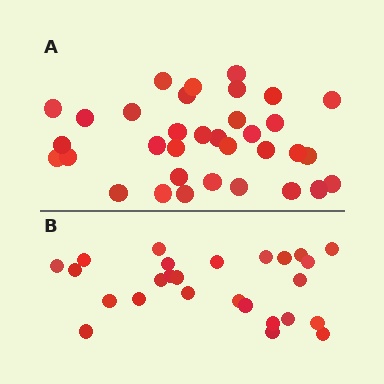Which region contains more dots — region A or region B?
Region A (the top region) has more dots.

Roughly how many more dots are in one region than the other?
Region A has roughly 8 or so more dots than region B.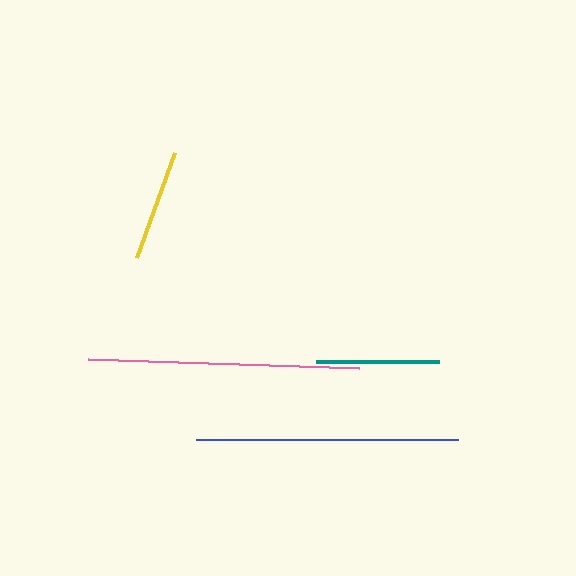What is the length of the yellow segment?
The yellow segment is approximately 111 pixels long.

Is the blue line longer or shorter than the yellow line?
The blue line is longer than the yellow line.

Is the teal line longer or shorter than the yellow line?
The teal line is longer than the yellow line.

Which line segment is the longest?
The pink line is the longest at approximately 271 pixels.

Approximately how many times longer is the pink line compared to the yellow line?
The pink line is approximately 2.4 times the length of the yellow line.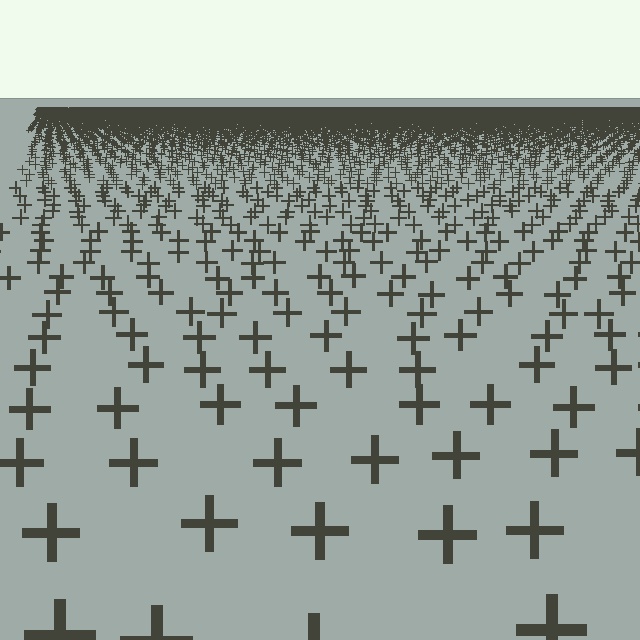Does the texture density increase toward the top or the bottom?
Density increases toward the top.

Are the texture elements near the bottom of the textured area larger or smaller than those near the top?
Larger. Near the bottom, elements are closer to the viewer and appear at a bigger on-screen size.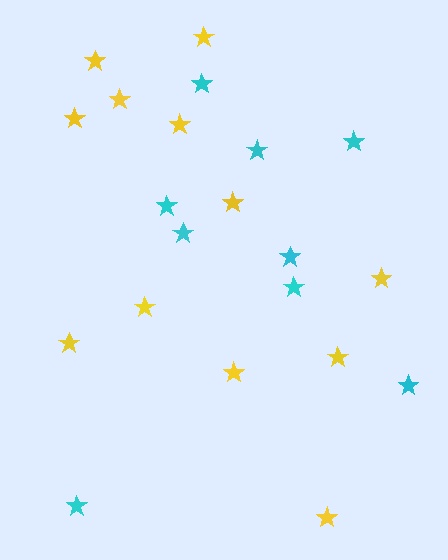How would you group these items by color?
There are 2 groups: one group of yellow stars (12) and one group of cyan stars (9).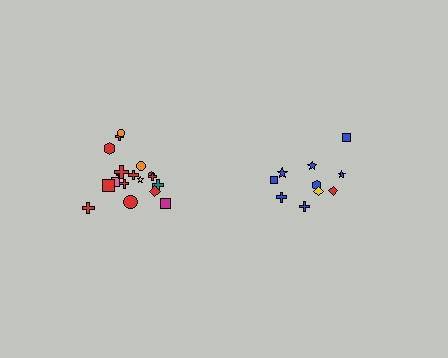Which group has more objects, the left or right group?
The left group.